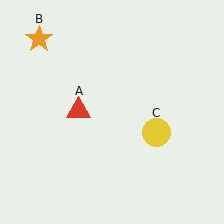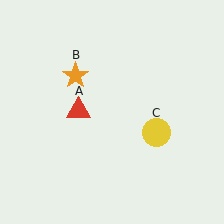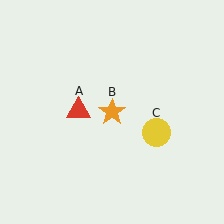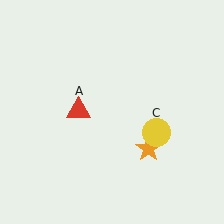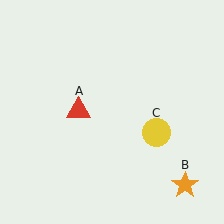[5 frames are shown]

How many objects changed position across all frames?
1 object changed position: orange star (object B).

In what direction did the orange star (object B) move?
The orange star (object B) moved down and to the right.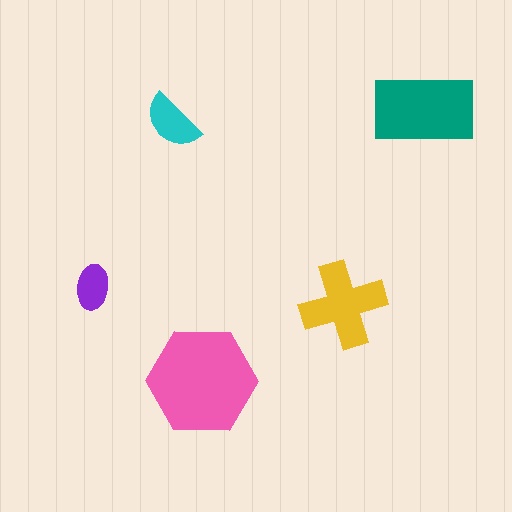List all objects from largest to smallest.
The pink hexagon, the teal rectangle, the yellow cross, the cyan semicircle, the purple ellipse.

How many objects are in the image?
There are 5 objects in the image.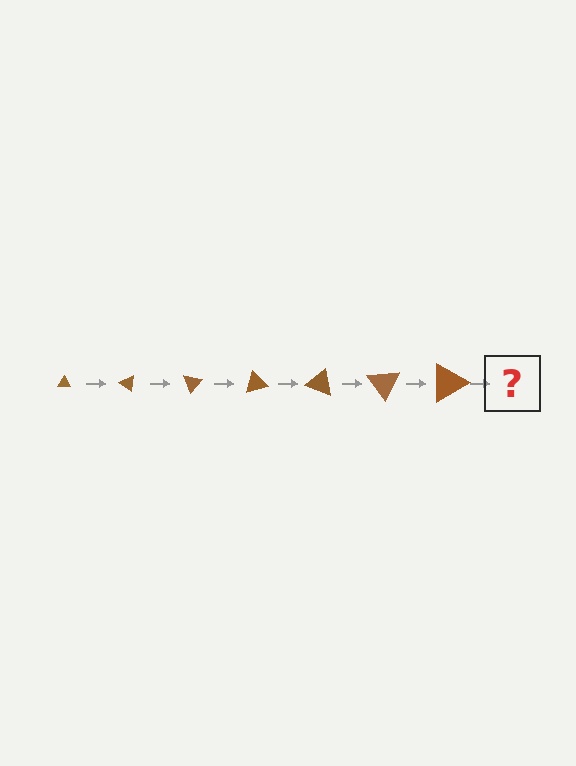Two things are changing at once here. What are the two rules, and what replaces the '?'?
The two rules are that the triangle grows larger each step and it rotates 35 degrees each step. The '?' should be a triangle, larger than the previous one and rotated 245 degrees from the start.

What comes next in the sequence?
The next element should be a triangle, larger than the previous one and rotated 245 degrees from the start.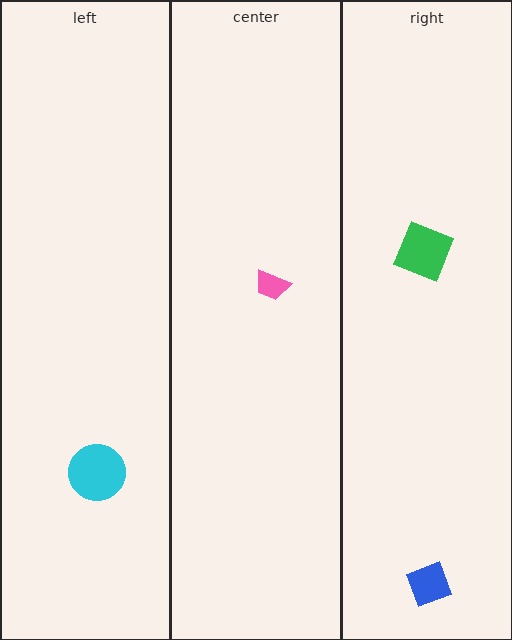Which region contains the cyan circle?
The left region.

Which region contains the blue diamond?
The right region.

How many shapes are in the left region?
1.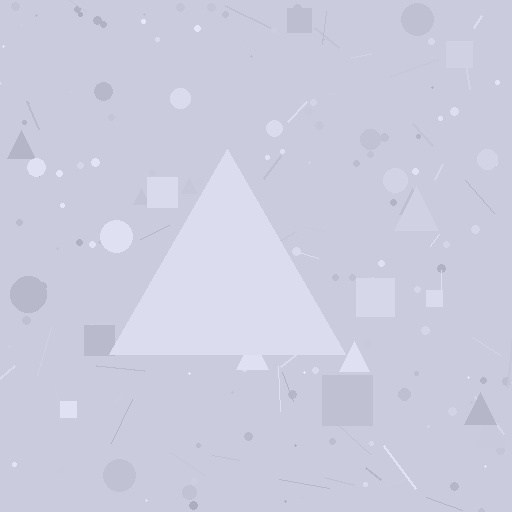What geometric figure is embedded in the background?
A triangle is embedded in the background.